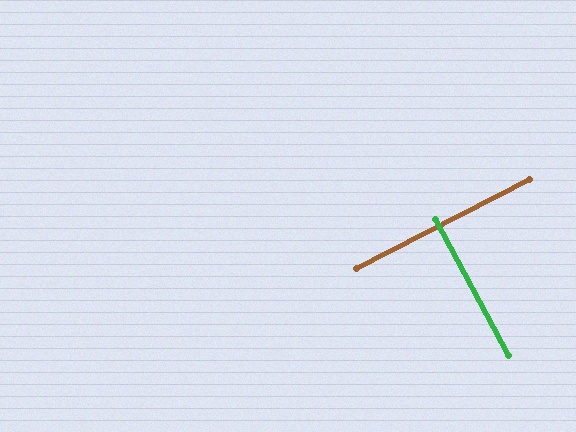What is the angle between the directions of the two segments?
Approximately 89 degrees.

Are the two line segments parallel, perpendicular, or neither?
Perpendicular — they meet at approximately 89°.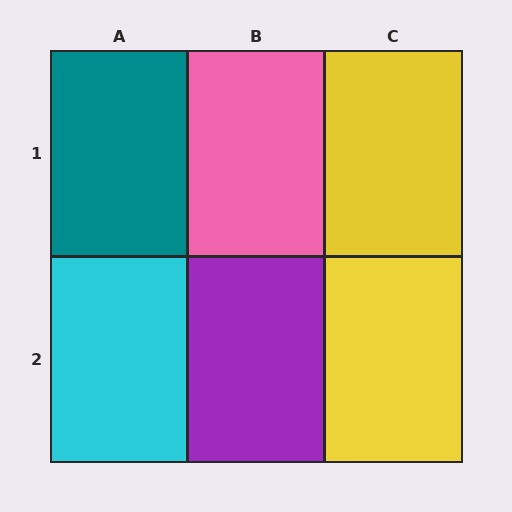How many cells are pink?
1 cell is pink.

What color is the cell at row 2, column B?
Purple.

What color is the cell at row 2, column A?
Cyan.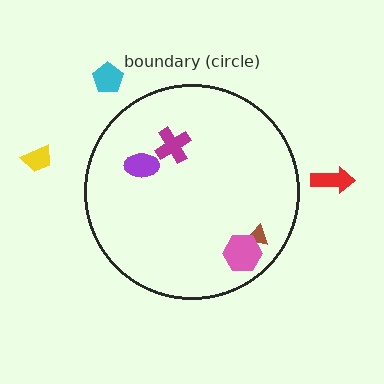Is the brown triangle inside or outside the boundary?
Inside.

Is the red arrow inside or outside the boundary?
Outside.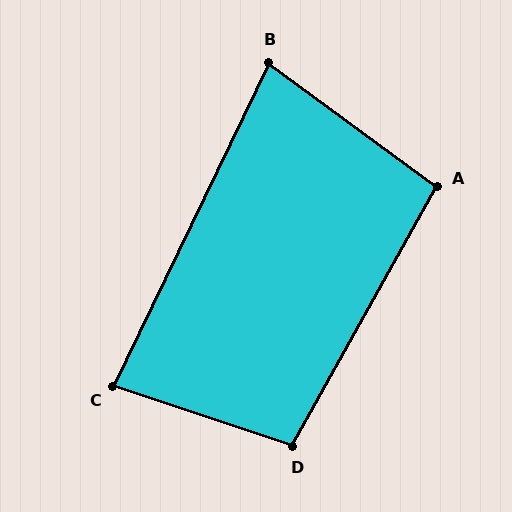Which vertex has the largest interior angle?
D, at approximately 101 degrees.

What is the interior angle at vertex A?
Approximately 97 degrees (obtuse).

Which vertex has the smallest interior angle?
B, at approximately 79 degrees.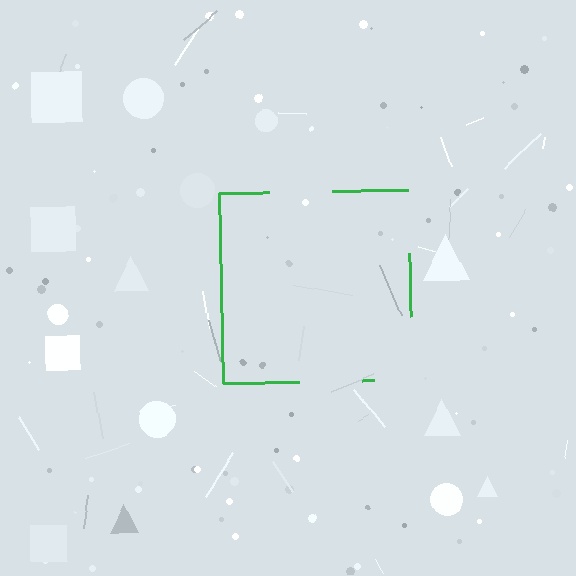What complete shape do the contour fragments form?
The contour fragments form a square.